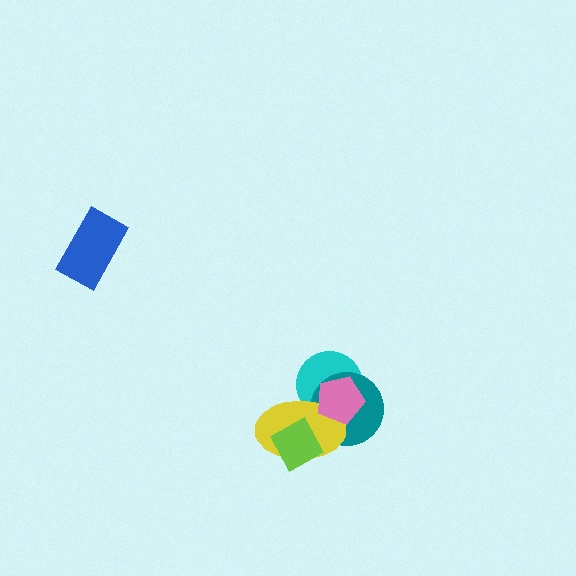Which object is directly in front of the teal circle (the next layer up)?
The yellow ellipse is directly in front of the teal circle.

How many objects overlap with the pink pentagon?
3 objects overlap with the pink pentagon.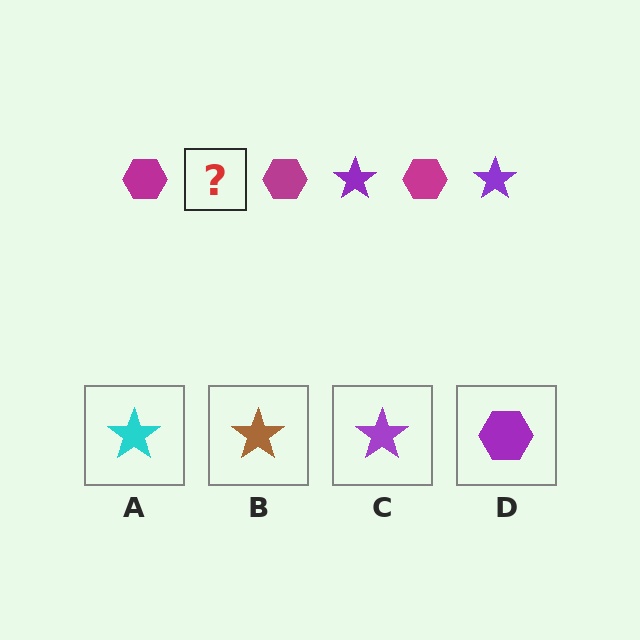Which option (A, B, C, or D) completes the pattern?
C.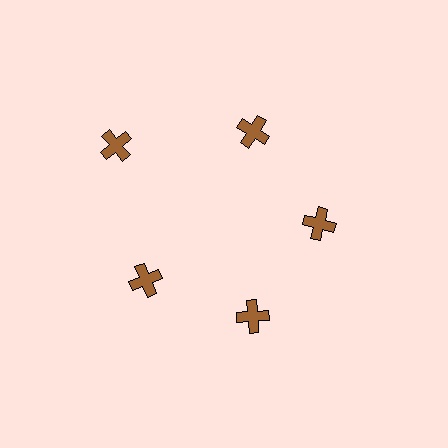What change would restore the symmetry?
The symmetry would be restored by moving it inward, back onto the ring so that all 5 crosses sit at equal angles and equal distance from the center.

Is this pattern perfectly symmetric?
No. The 5 brown crosses are arranged in a ring, but one element near the 10 o'clock position is pushed outward from the center, breaking the 5-fold rotational symmetry.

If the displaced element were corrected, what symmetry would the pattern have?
It would have 5-fold rotational symmetry — the pattern would map onto itself every 72 degrees.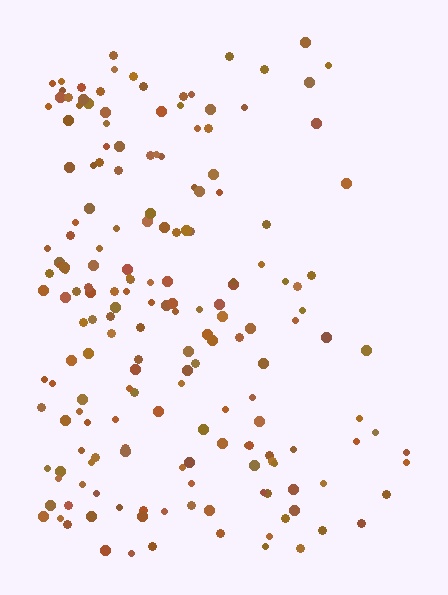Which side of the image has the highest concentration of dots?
The left.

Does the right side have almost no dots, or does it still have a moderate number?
Still a moderate number, just noticeably fewer than the left.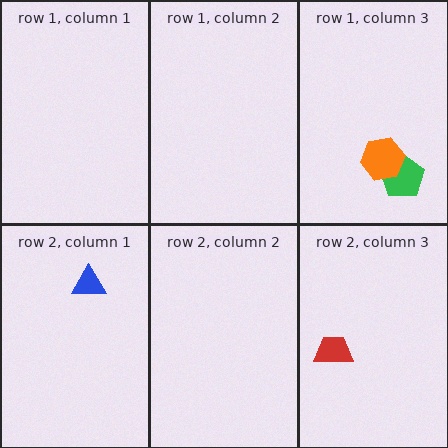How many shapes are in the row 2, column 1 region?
1.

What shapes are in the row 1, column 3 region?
The green pentagon, the orange hexagon.